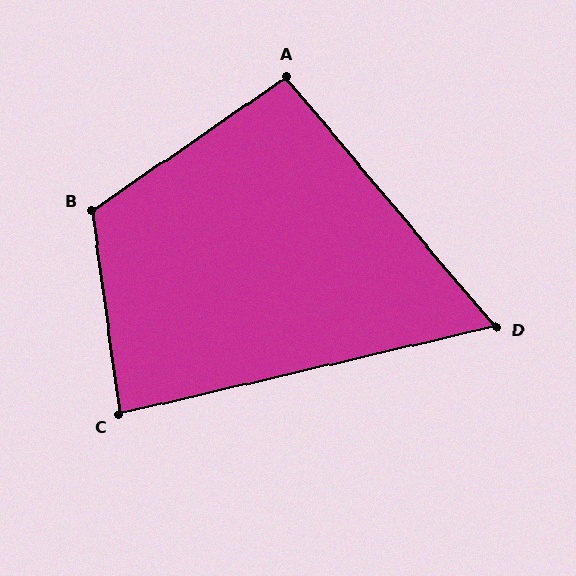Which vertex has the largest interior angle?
B, at approximately 117 degrees.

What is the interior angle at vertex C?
Approximately 85 degrees (acute).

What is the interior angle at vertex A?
Approximately 95 degrees (obtuse).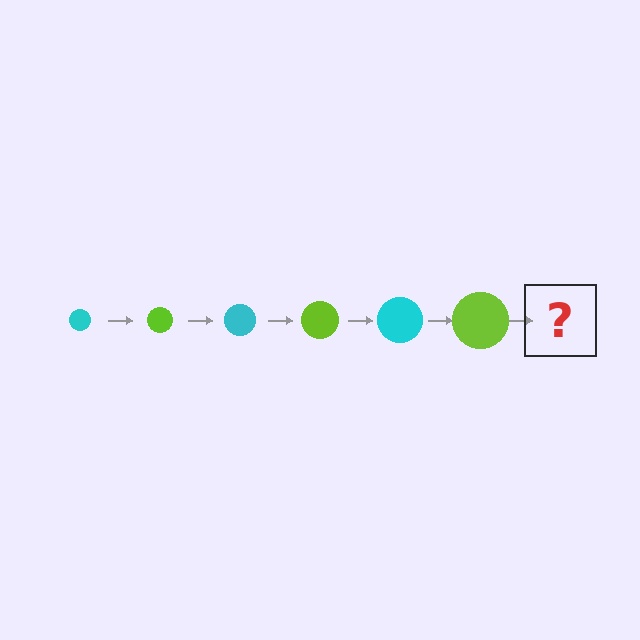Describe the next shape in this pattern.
It should be a cyan circle, larger than the previous one.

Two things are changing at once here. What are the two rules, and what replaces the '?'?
The two rules are that the circle grows larger each step and the color cycles through cyan and lime. The '?' should be a cyan circle, larger than the previous one.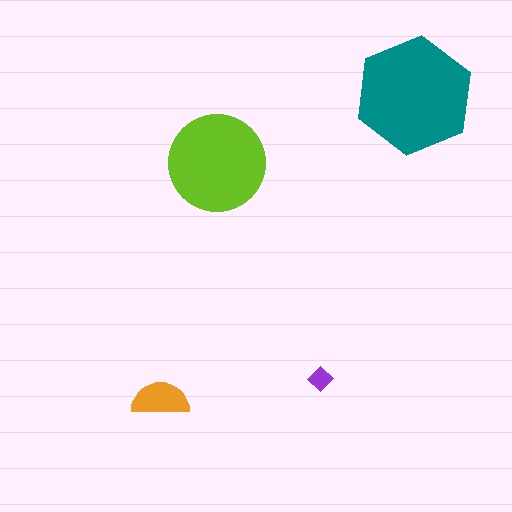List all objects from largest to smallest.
The teal hexagon, the lime circle, the orange semicircle, the purple diamond.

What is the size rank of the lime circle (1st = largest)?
2nd.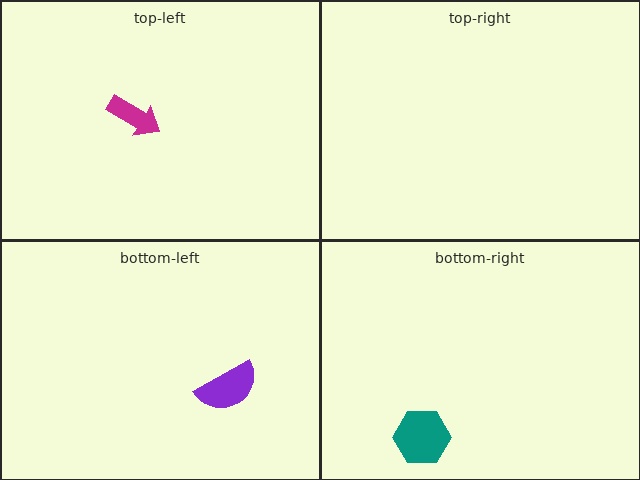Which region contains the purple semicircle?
The bottom-left region.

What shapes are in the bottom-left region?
The purple semicircle.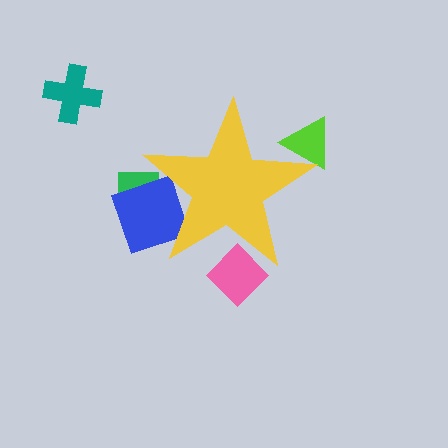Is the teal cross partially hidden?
No, the teal cross is fully visible.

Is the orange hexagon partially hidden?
Yes, the orange hexagon is partially hidden behind the yellow star.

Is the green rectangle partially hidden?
Yes, the green rectangle is partially hidden behind the yellow star.